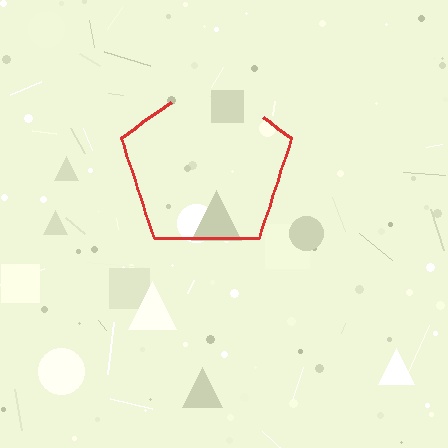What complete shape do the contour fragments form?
The contour fragments form a pentagon.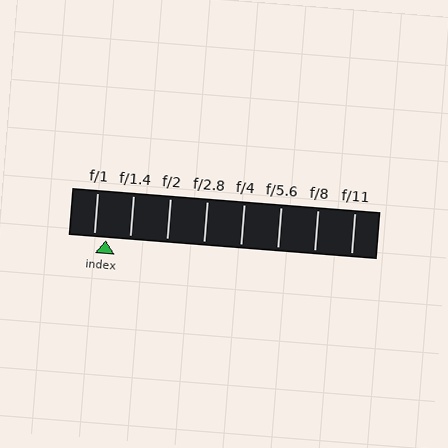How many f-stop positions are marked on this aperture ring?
There are 8 f-stop positions marked.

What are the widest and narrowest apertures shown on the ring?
The widest aperture shown is f/1 and the narrowest is f/11.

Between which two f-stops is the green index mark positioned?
The index mark is between f/1 and f/1.4.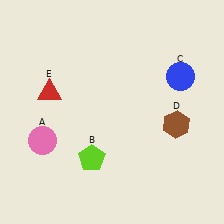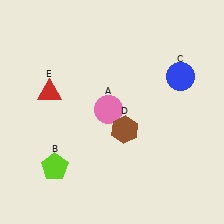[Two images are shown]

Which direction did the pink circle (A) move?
The pink circle (A) moved right.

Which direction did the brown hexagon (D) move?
The brown hexagon (D) moved left.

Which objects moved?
The objects that moved are: the pink circle (A), the lime pentagon (B), the brown hexagon (D).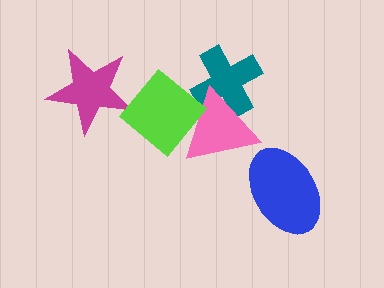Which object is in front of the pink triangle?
The lime diamond is in front of the pink triangle.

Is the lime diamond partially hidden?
No, no other shape covers it.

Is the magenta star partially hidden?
Yes, it is partially covered by another shape.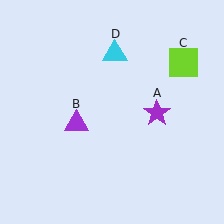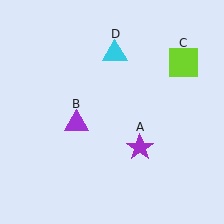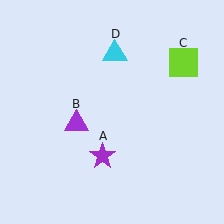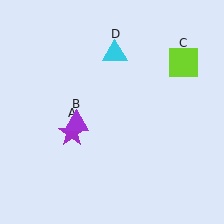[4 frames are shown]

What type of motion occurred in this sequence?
The purple star (object A) rotated clockwise around the center of the scene.